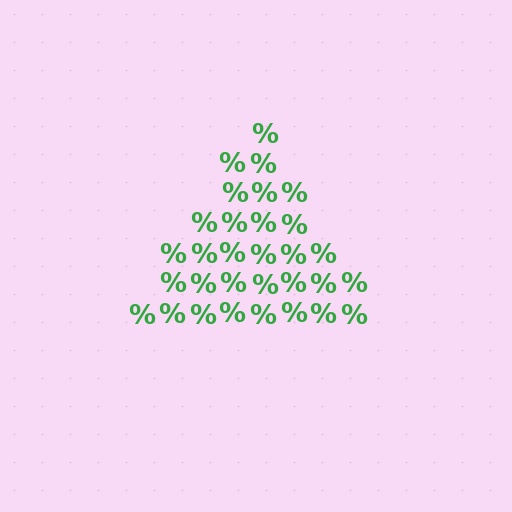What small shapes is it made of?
It is made of small percent signs.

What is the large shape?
The large shape is a triangle.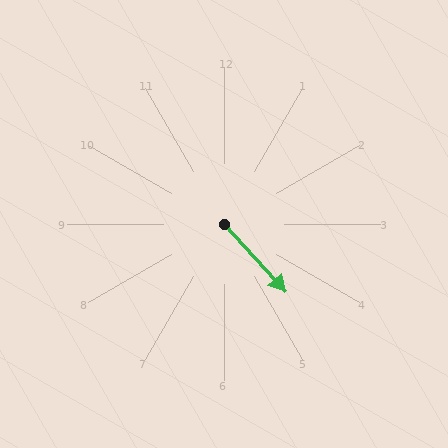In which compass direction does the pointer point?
Southeast.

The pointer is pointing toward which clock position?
Roughly 5 o'clock.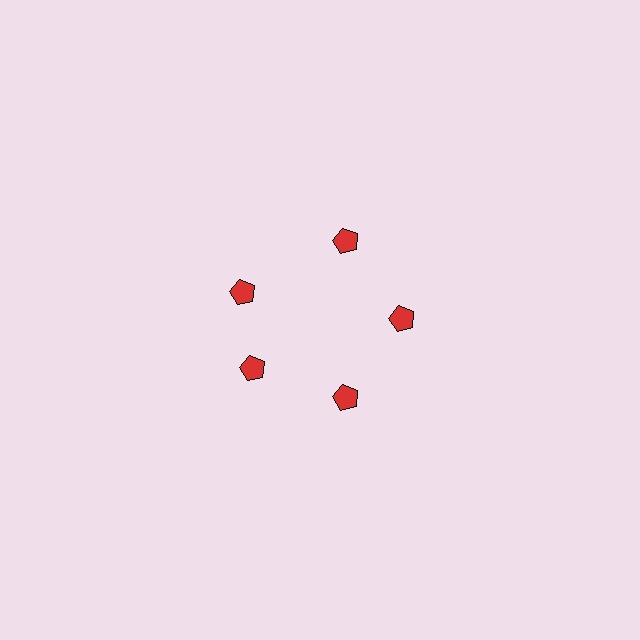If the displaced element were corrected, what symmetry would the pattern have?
It would have 5-fold rotational symmetry — the pattern would map onto itself every 72 degrees.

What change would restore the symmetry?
The symmetry would be restored by rotating it back into even spacing with its neighbors so that all 5 pentagons sit at equal angles and equal distance from the center.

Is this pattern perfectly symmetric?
No. The 5 red pentagons are arranged in a ring, but one element near the 10 o'clock position is rotated out of alignment along the ring, breaking the 5-fold rotational symmetry.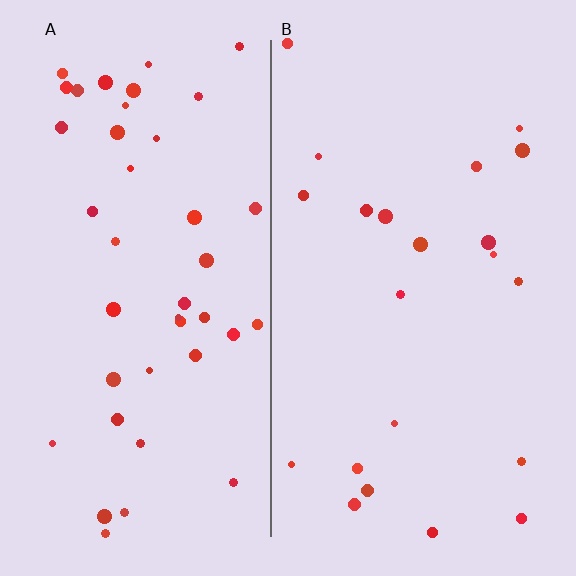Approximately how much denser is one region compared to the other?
Approximately 1.9× — region A over region B.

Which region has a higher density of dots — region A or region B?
A (the left).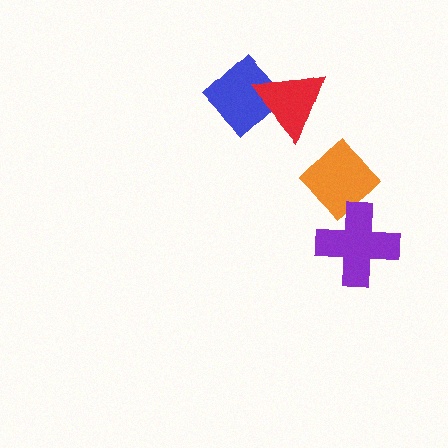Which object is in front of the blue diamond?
The red triangle is in front of the blue diamond.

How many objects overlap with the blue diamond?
1 object overlaps with the blue diamond.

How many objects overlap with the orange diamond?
1 object overlaps with the orange diamond.